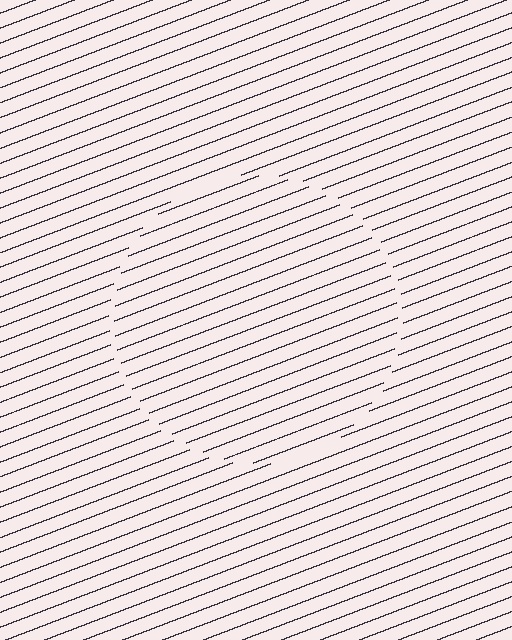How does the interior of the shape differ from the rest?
The interior of the shape contains the same grating, shifted by half a period — the contour is defined by the phase discontinuity where line-ends from the inner and outer gratings abut.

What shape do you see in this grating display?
An illusory circle. The interior of the shape contains the same grating, shifted by half a period — the contour is defined by the phase discontinuity where line-ends from the inner and outer gratings abut.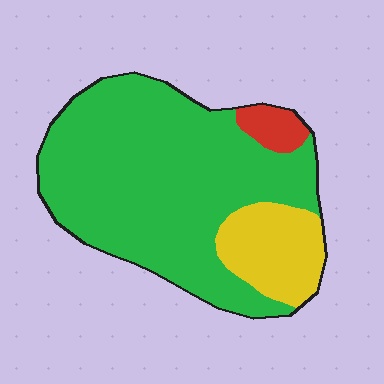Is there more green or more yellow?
Green.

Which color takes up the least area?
Red, at roughly 5%.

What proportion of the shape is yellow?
Yellow covers around 15% of the shape.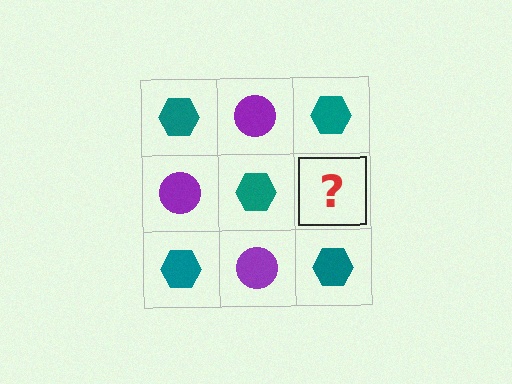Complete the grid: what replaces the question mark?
The question mark should be replaced with a purple circle.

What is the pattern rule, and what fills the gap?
The rule is that it alternates teal hexagon and purple circle in a checkerboard pattern. The gap should be filled with a purple circle.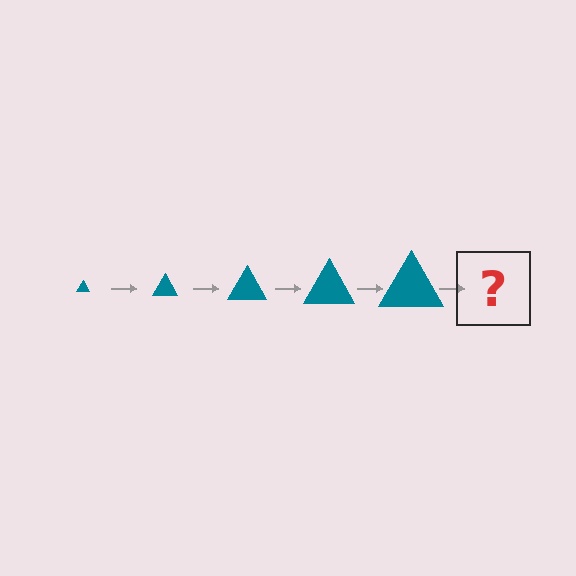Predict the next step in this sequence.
The next step is a teal triangle, larger than the previous one.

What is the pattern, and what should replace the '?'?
The pattern is that the triangle gets progressively larger each step. The '?' should be a teal triangle, larger than the previous one.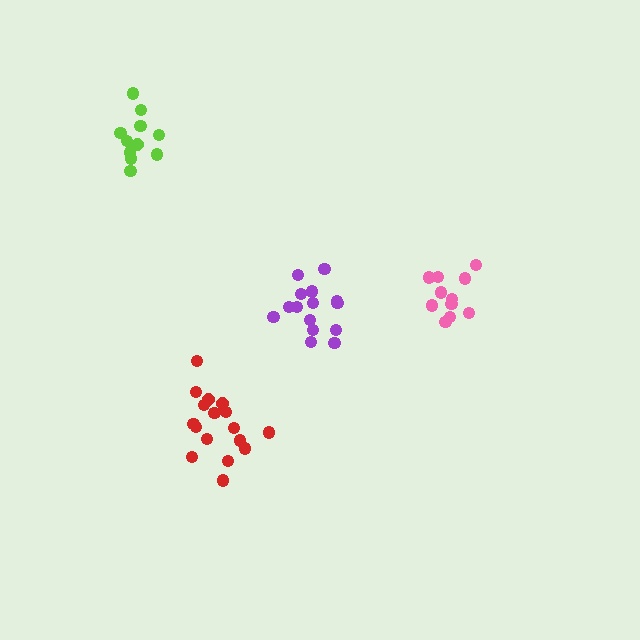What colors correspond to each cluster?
The clusters are colored: purple, pink, lime, red.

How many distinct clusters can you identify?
There are 4 distinct clusters.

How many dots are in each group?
Group 1: 15 dots, Group 2: 11 dots, Group 3: 11 dots, Group 4: 17 dots (54 total).